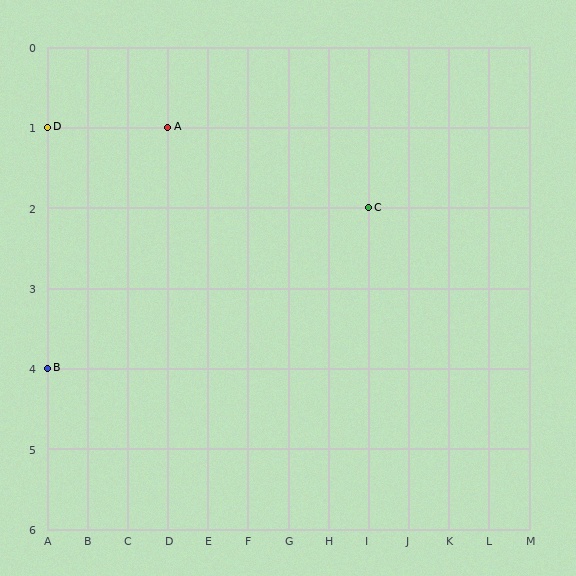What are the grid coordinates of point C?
Point C is at grid coordinates (I, 2).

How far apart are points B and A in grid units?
Points B and A are 3 columns and 3 rows apart (about 4.2 grid units diagonally).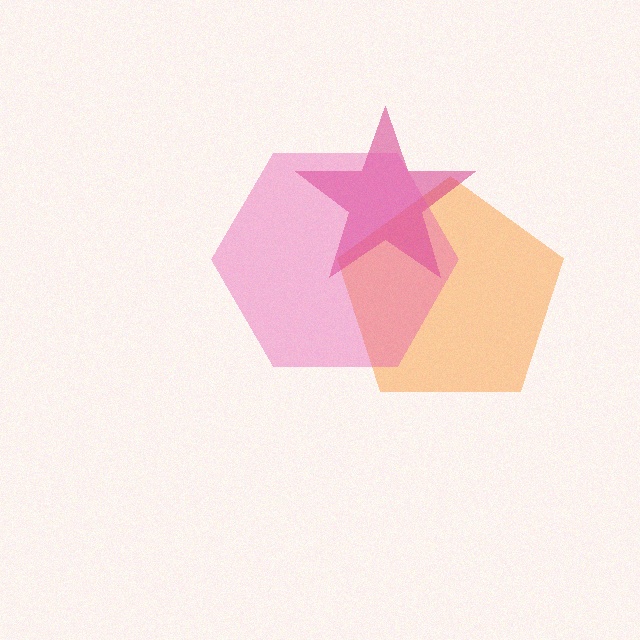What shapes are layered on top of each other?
The layered shapes are: an orange pentagon, a magenta star, a pink hexagon.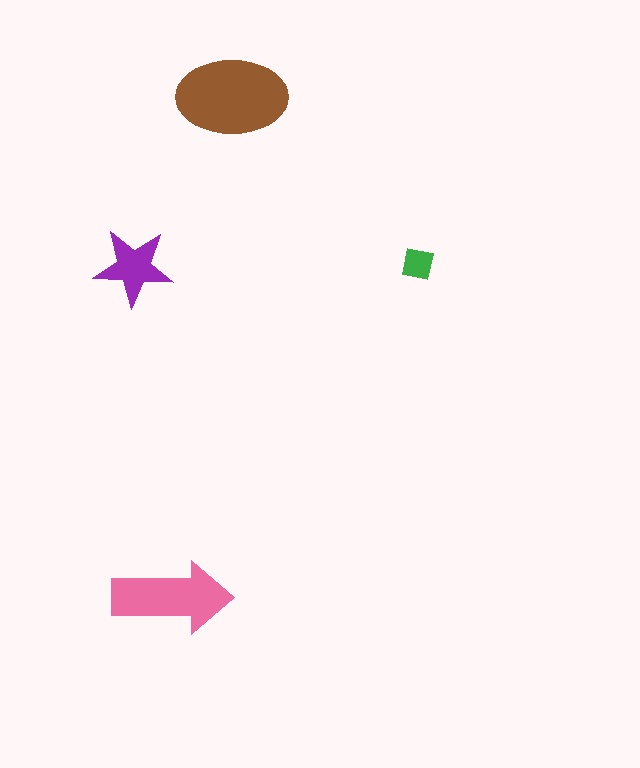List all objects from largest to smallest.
The brown ellipse, the pink arrow, the purple star, the green square.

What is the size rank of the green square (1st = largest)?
4th.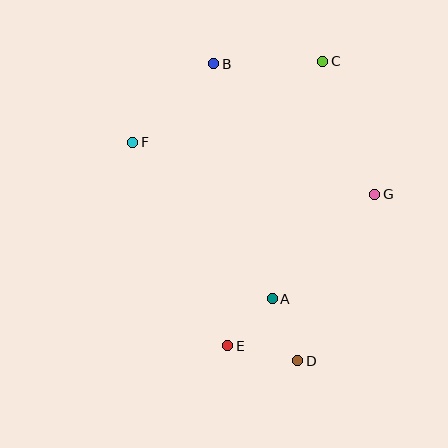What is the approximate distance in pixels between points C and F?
The distance between C and F is approximately 206 pixels.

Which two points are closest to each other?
Points A and E are closest to each other.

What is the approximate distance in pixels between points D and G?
The distance between D and G is approximately 183 pixels.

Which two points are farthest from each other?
Points B and D are farthest from each other.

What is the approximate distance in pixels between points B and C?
The distance between B and C is approximately 109 pixels.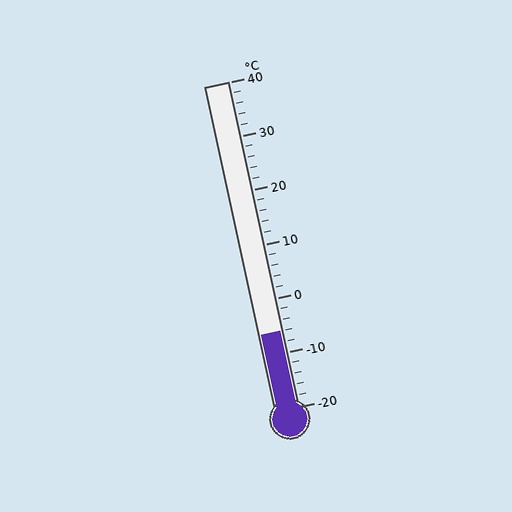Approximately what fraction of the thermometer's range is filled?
The thermometer is filled to approximately 25% of its range.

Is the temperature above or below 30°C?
The temperature is below 30°C.